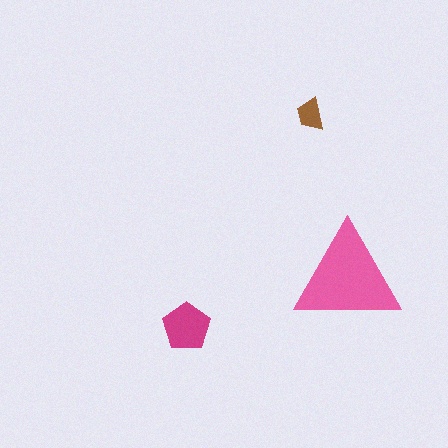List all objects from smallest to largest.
The brown trapezoid, the magenta pentagon, the pink triangle.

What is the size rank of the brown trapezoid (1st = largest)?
3rd.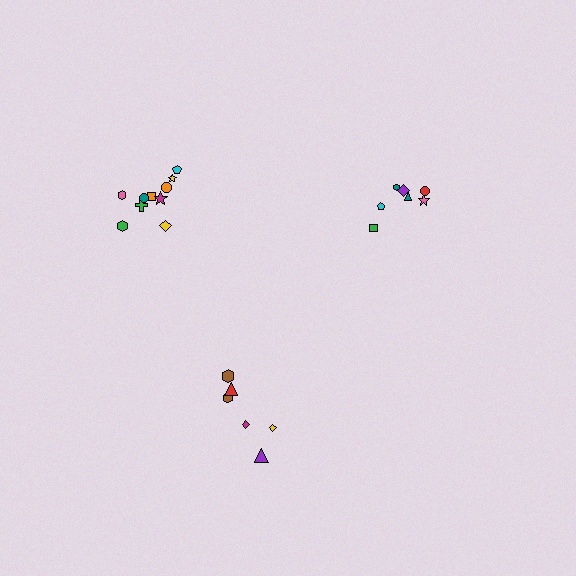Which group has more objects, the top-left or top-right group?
The top-left group.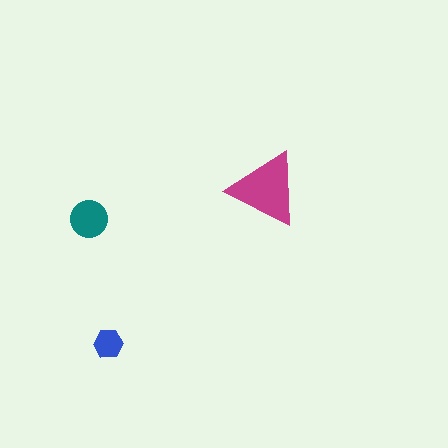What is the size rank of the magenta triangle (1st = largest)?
1st.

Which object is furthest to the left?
The teal circle is leftmost.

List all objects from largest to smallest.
The magenta triangle, the teal circle, the blue hexagon.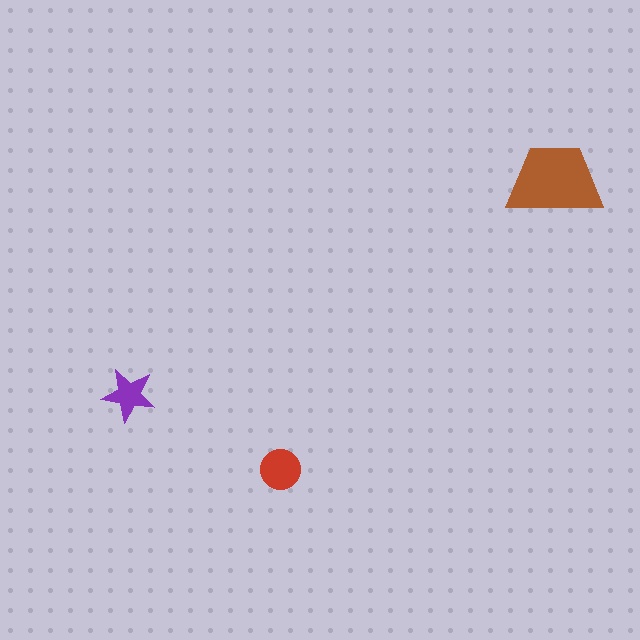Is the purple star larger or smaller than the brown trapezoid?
Smaller.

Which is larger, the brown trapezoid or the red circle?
The brown trapezoid.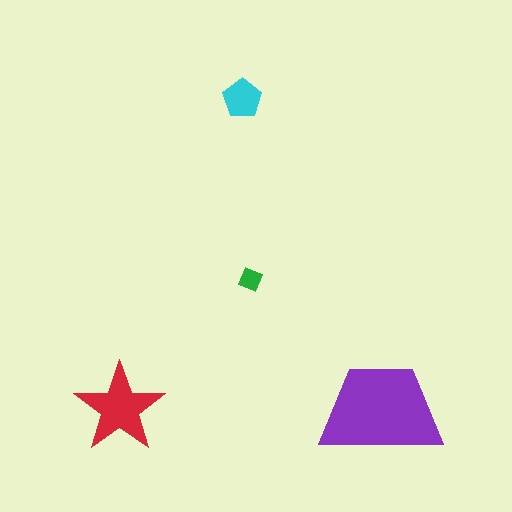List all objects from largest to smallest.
The purple trapezoid, the red star, the cyan pentagon, the green diamond.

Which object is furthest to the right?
The purple trapezoid is rightmost.